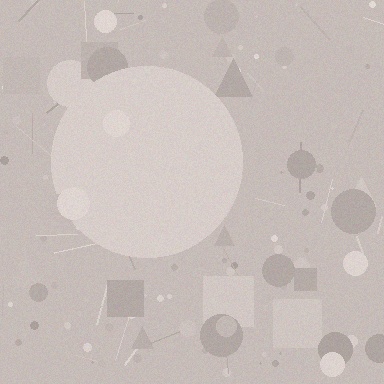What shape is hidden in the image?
A circle is hidden in the image.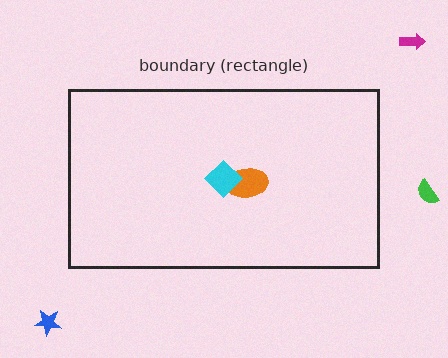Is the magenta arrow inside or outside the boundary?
Outside.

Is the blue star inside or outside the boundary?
Outside.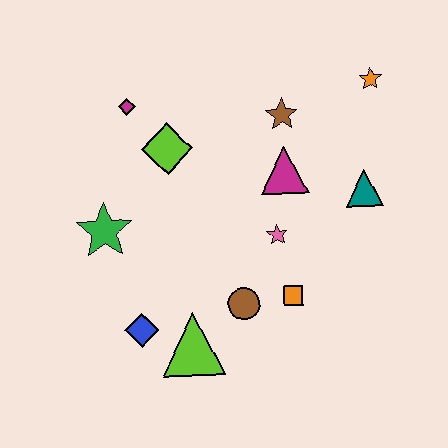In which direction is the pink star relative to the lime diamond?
The pink star is to the right of the lime diamond.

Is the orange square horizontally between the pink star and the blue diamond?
No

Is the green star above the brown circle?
Yes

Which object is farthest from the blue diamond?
The orange star is farthest from the blue diamond.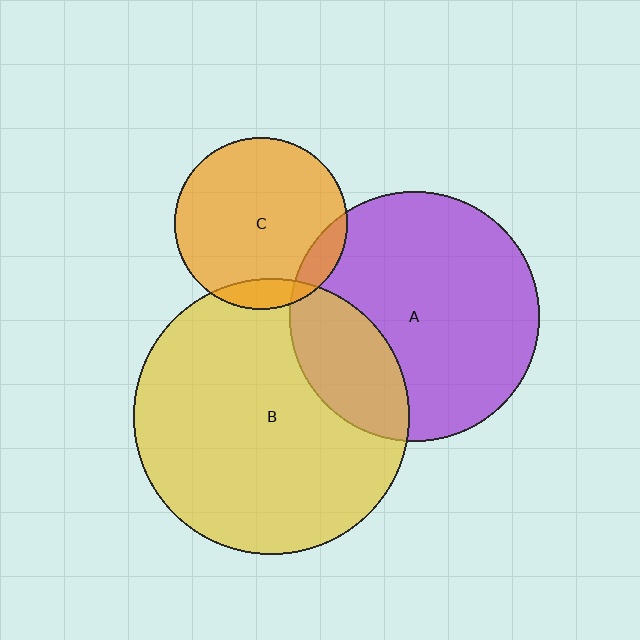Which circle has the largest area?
Circle B (yellow).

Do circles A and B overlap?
Yes.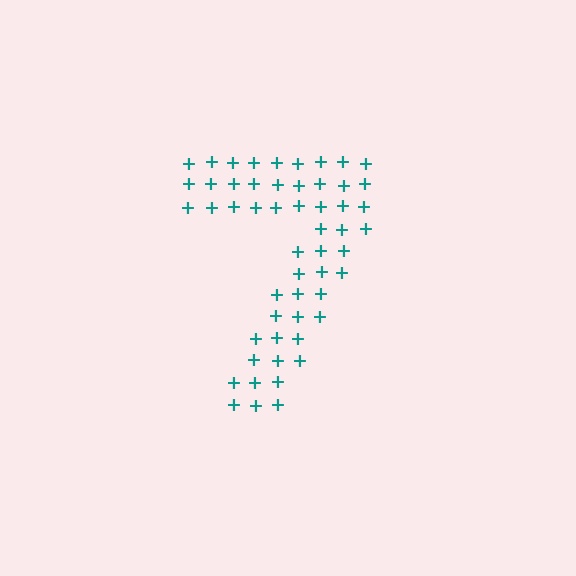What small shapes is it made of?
It is made of small plus signs.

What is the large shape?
The large shape is the digit 7.